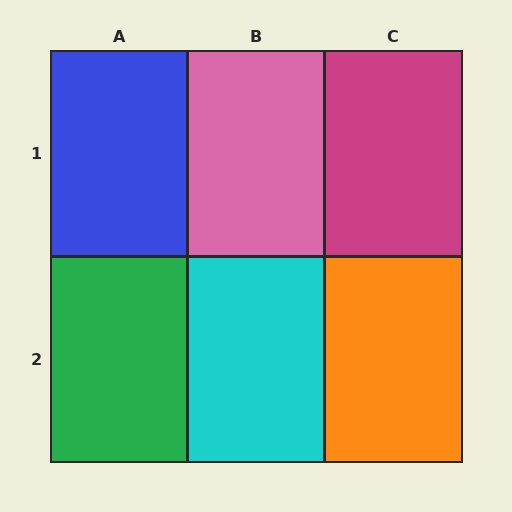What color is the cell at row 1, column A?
Blue.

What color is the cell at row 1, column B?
Pink.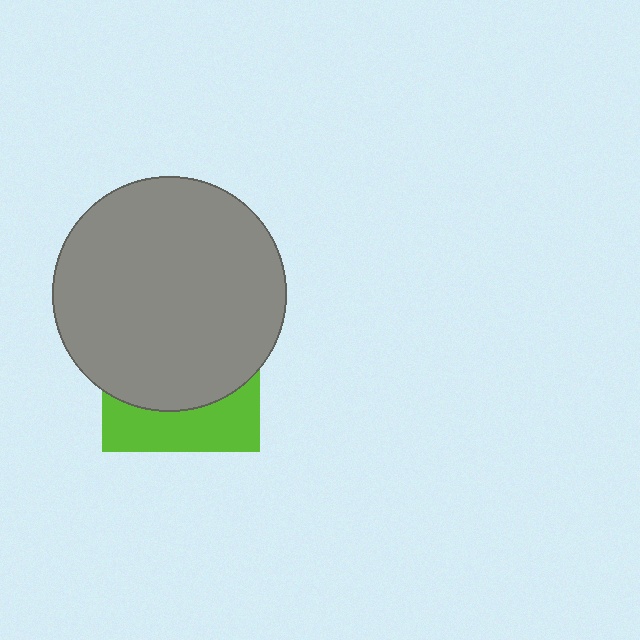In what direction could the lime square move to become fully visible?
The lime square could move down. That would shift it out from behind the gray circle entirely.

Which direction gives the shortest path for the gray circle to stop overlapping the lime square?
Moving up gives the shortest separation.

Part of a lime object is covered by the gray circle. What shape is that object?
It is a square.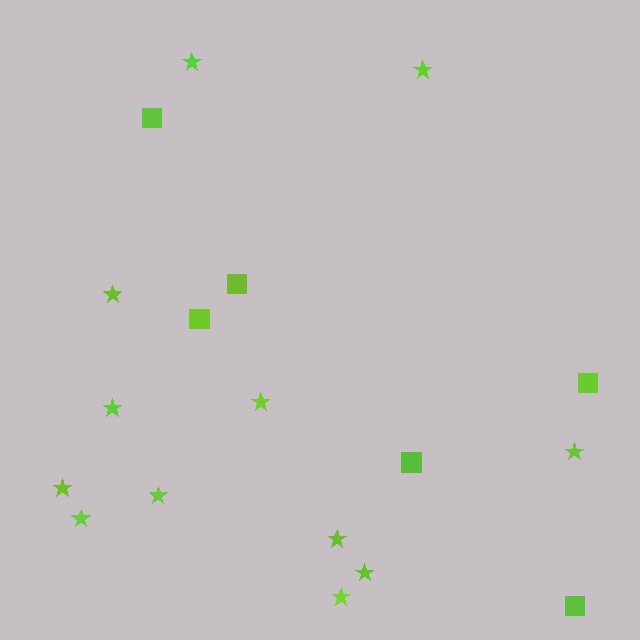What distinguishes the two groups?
There are 2 groups: one group of stars (12) and one group of squares (6).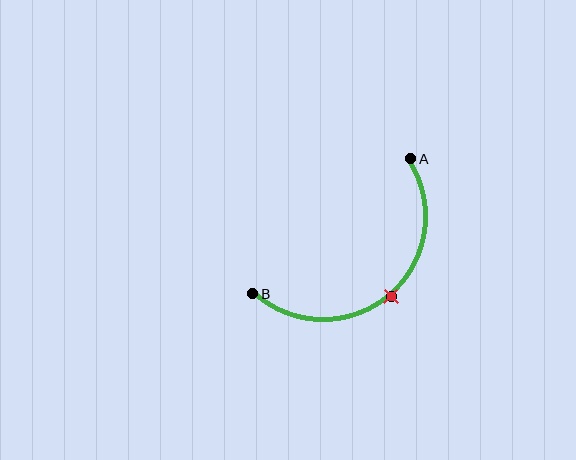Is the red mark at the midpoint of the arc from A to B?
Yes. The red mark lies on the arc at equal arc-length from both A and B — it is the arc midpoint.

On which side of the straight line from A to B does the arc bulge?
The arc bulges below and to the right of the straight line connecting A and B.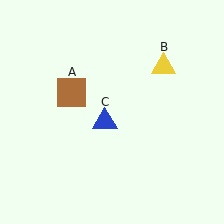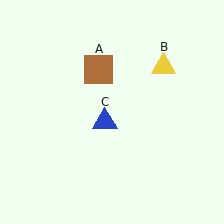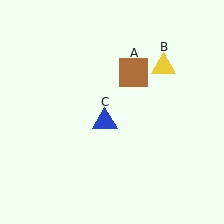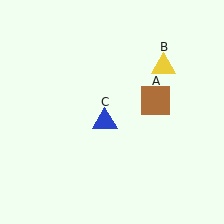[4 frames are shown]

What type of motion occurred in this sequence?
The brown square (object A) rotated clockwise around the center of the scene.